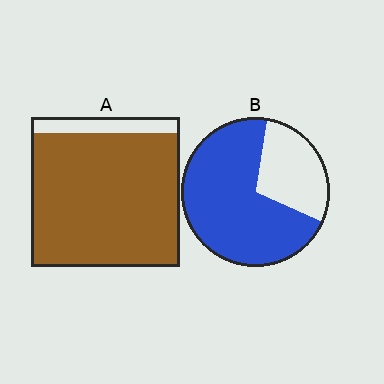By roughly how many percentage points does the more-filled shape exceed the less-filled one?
By roughly 20 percentage points (A over B).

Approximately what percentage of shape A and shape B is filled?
A is approximately 90% and B is approximately 70%.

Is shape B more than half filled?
Yes.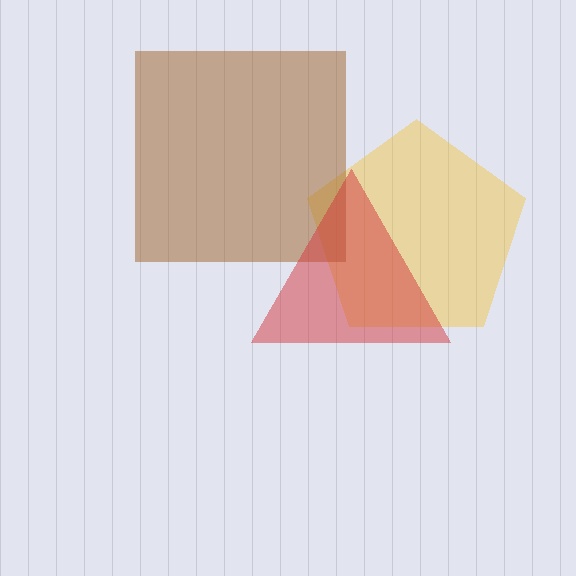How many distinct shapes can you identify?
There are 3 distinct shapes: a yellow pentagon, a brown square, a red triangle.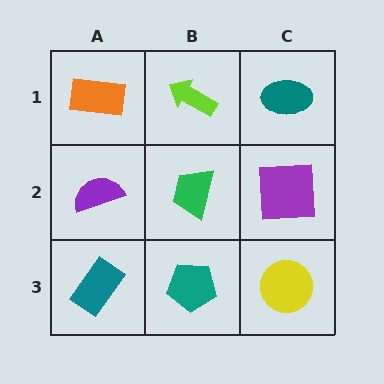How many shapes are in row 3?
3 shapes.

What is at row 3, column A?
A teal rectangle.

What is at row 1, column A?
An orange rectangle.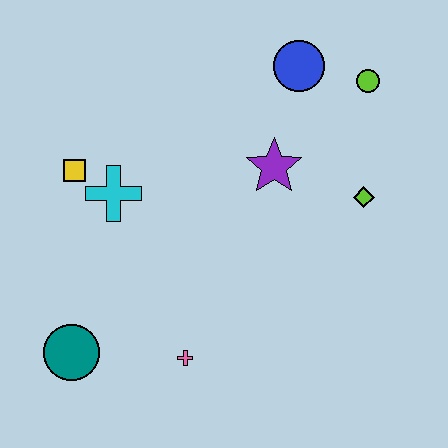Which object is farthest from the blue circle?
The teal circle is farthest from the blue circle.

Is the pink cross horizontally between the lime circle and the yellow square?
Yes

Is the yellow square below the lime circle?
Yes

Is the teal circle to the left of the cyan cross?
Yes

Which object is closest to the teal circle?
The pink cross is closest to the teal circle.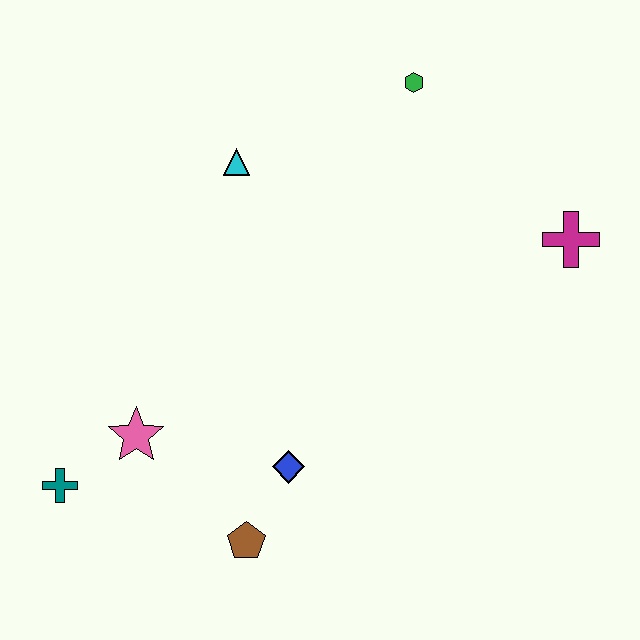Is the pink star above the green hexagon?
No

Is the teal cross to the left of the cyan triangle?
Yes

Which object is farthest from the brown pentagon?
The green hexagon is farthest from the brown pentagon.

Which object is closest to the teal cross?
The pink star is closest to the teal cross.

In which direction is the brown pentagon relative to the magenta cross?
The brown pentagon is to the left of the magenta cross.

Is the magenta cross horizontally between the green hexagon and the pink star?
No